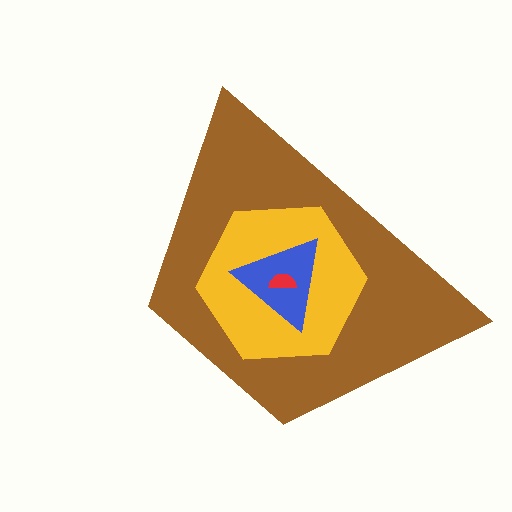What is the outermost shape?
The brown trapezoid.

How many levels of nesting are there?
4.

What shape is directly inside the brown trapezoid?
The yellow hexagon.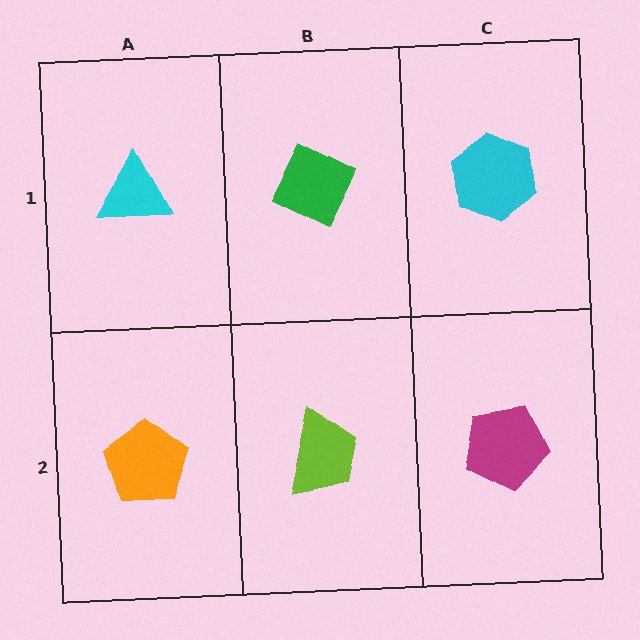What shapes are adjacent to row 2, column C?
A cyan hexagon (row 1, column C), a lime trapezoid (row 2, column B).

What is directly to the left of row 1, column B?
A cyan triangle.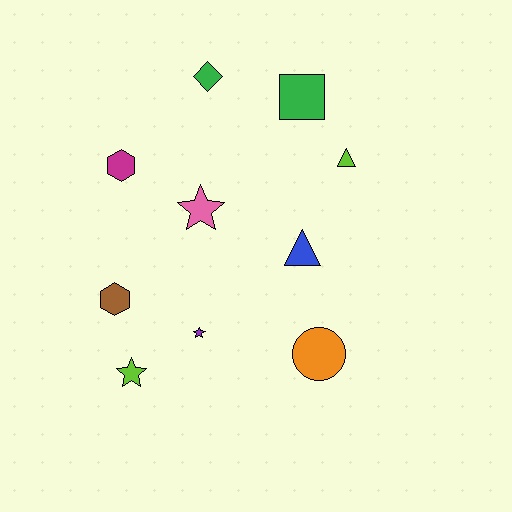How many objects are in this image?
There are 10 objects.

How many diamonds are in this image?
There is 1 diamond.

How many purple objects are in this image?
There is 1 purple object.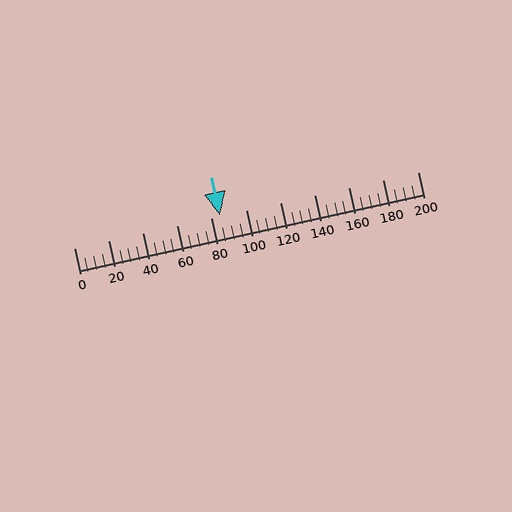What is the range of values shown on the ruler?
The ruler shows values from 0 to 200.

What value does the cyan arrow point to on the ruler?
The cyan arrow points to approximately 85.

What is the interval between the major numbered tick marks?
The major tick marks are spaced 20 units apart.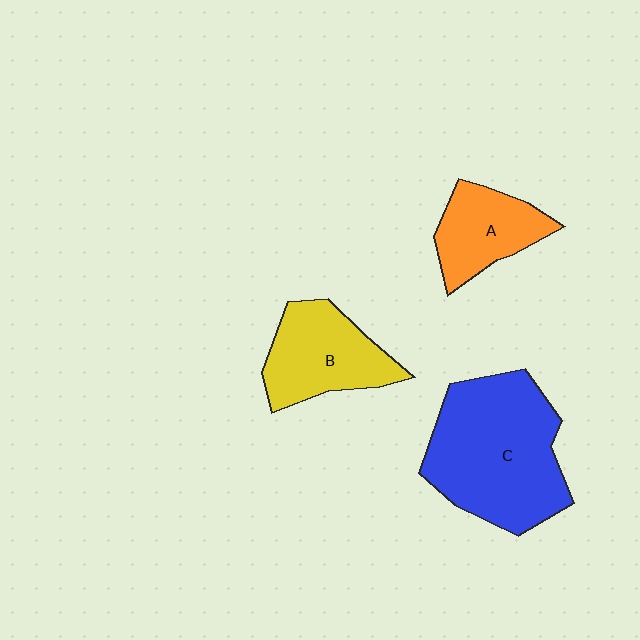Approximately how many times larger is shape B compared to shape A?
Approximately 1.3 times.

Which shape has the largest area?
Shape C (blue).